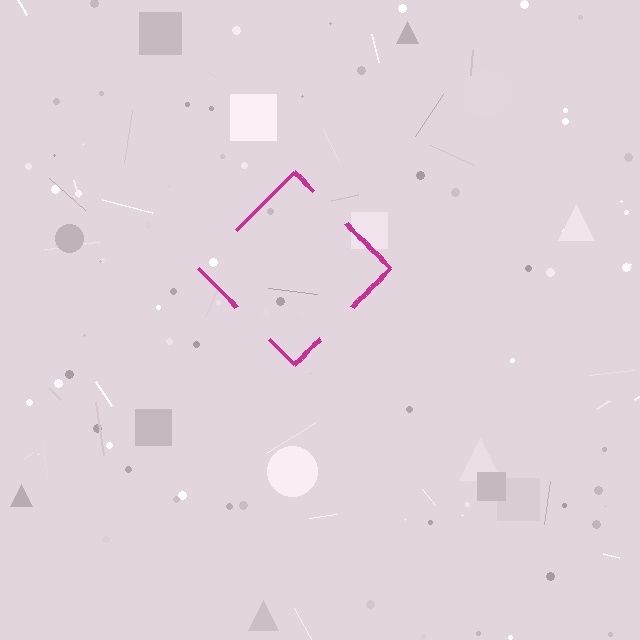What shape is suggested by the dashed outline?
The dashed outline suggests a diamond.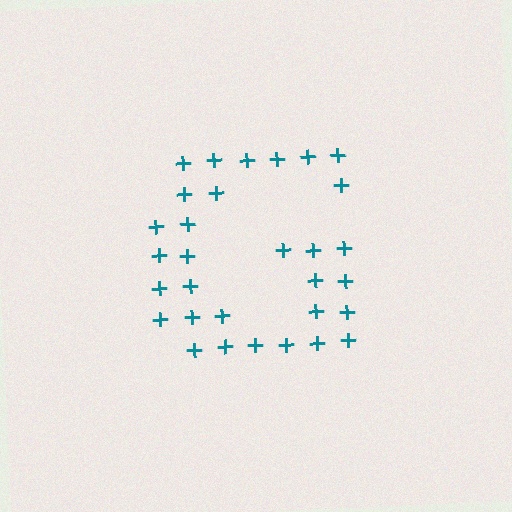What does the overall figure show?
The overall figure shows the letter G.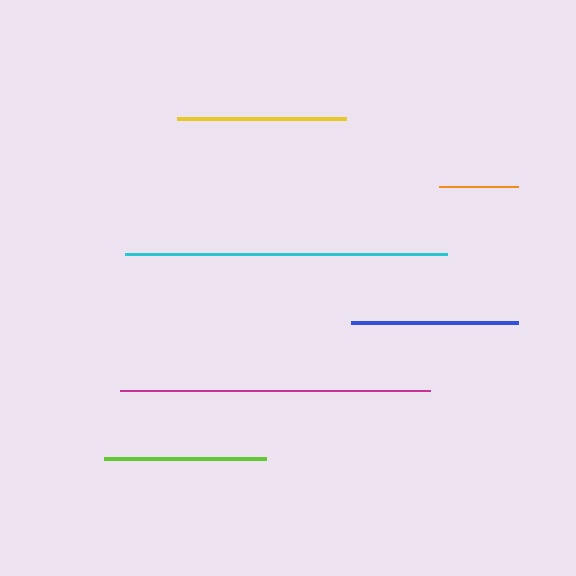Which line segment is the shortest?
The orange line is the shortest at approximately 79 pixels.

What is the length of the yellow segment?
The yellow segment is approximately 170 pixels long.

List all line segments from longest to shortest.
From longest to shortest: cyan, magenta, yellow, blue, lime, orange.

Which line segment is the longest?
The cyan line is the longest at approximately 322 pixels.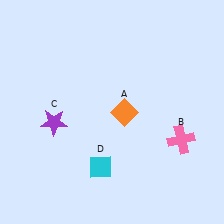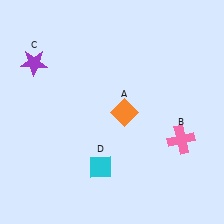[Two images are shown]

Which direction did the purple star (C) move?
The purple star (C) moved up.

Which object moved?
The purple star (C) moved up.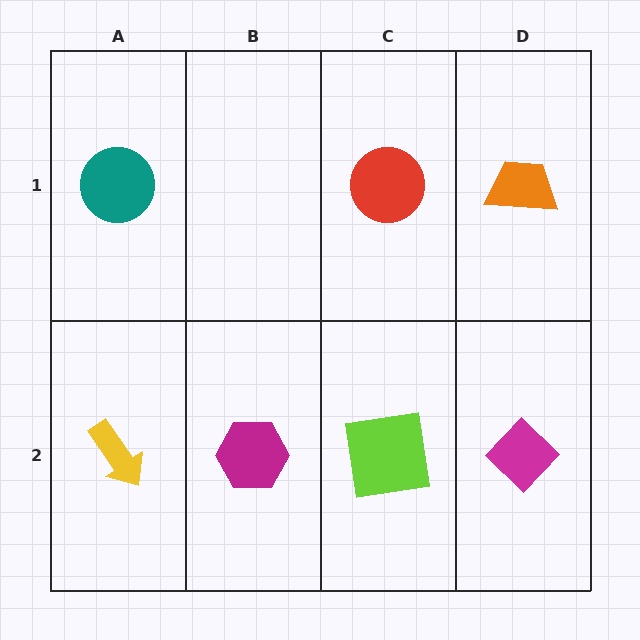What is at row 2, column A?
A yellow arrow.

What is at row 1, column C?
A red circle.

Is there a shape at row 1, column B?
No, that cell is empty.